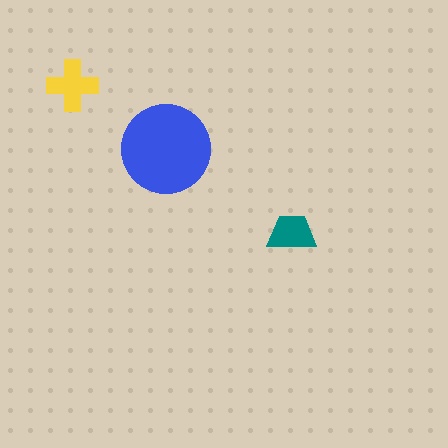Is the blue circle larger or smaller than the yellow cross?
Larger.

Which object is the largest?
The blue circle.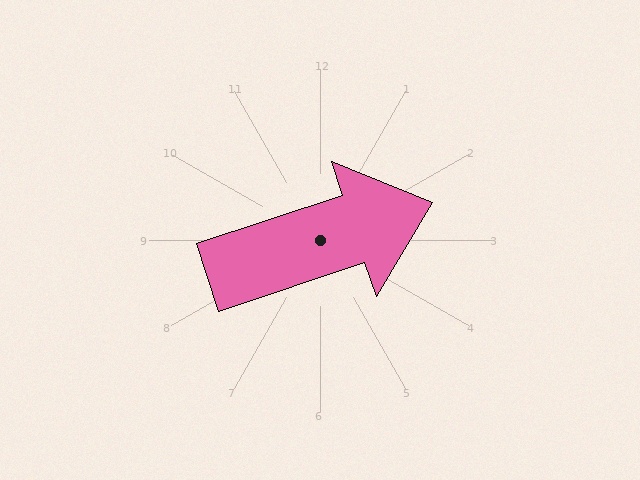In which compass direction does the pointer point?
East.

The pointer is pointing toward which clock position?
Roughly 2 o'clock.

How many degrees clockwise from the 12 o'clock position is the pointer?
Approximately 72 degrees.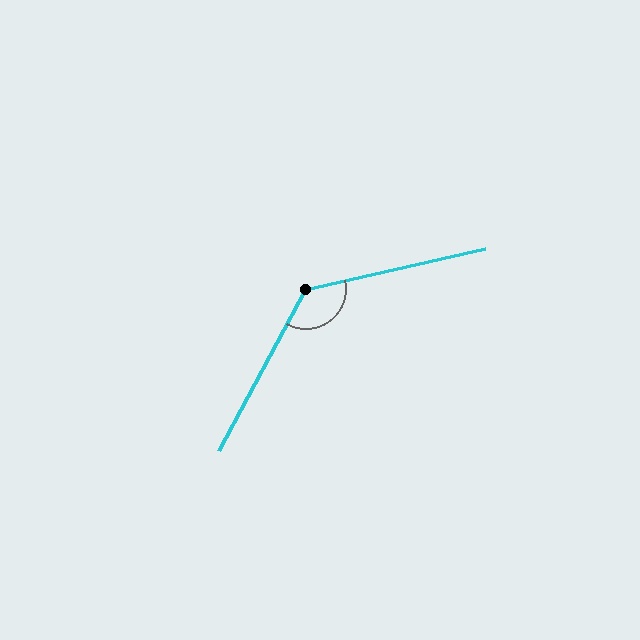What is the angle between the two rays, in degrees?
Approximately 131 degrees.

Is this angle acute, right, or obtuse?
It is obtuse.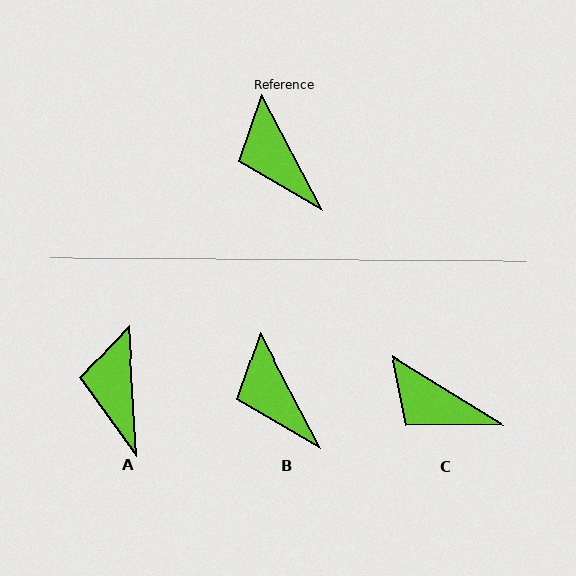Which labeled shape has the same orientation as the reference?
B.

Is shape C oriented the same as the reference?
No, it is off by about 31 degrees.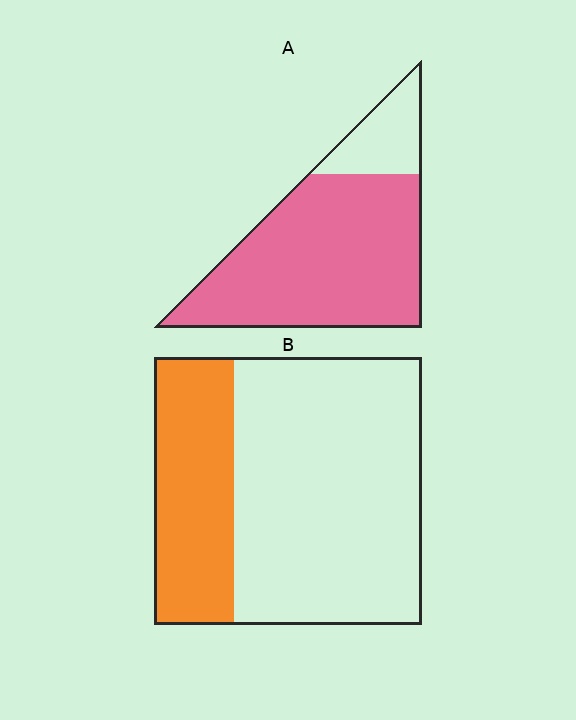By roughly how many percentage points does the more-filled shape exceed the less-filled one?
By roughly 50 percentage points (A over B).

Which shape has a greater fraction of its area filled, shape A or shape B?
Shape A.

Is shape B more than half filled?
No.